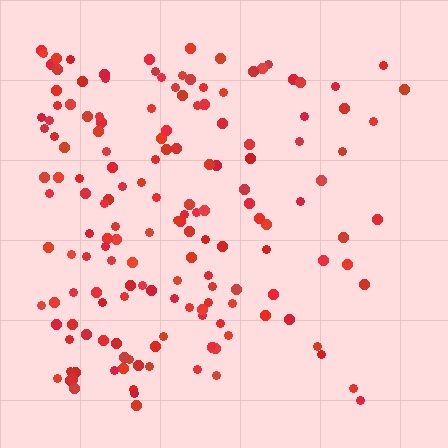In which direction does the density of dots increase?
From right to left, with the left side densest.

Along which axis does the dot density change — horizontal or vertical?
Horizontal.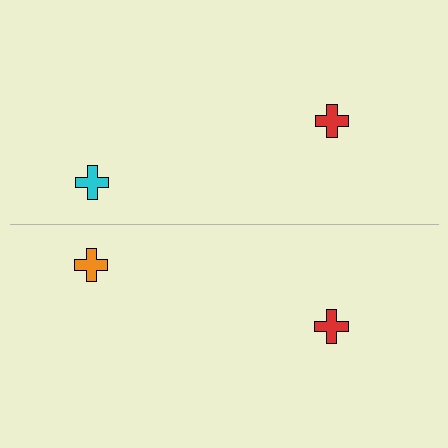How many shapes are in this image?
There are 4 shapes in this image.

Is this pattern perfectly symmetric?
No, the pattern is not perfectly symmetric. The orange cross on the bottom side breaks the symmetry — its mirror counterpart is cyan.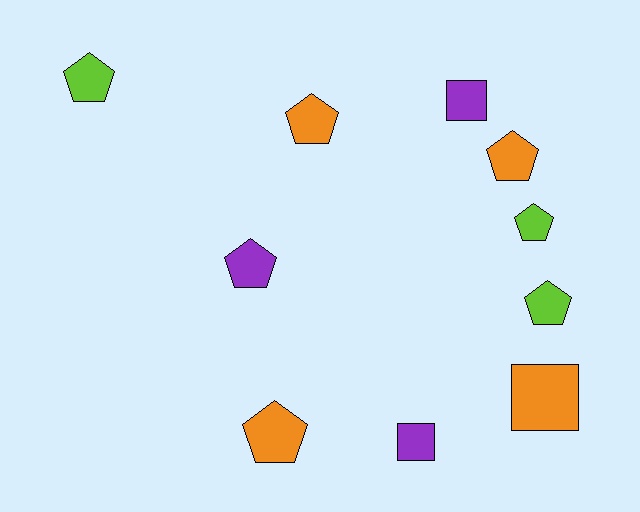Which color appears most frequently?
Orange, with 4 objects.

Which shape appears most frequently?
Pentagon, with 7 objects.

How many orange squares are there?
There is 1 orange square.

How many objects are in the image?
There are 10 objects.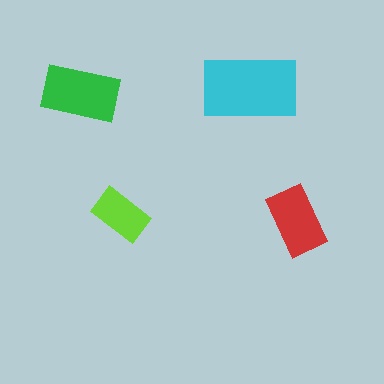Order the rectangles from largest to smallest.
the cyan one, the green one, the red one, the lime one.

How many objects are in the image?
There are 4 objects in the image.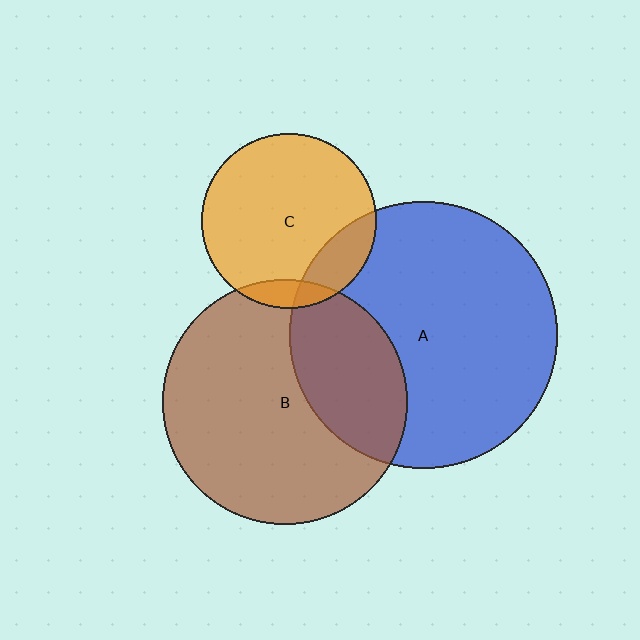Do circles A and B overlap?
Yes.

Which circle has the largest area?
Circle A (blue).